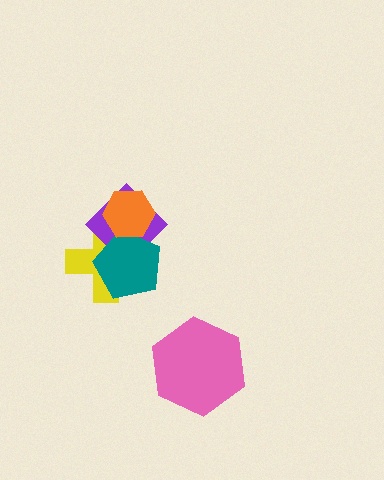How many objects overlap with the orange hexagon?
3 objects overlap with the orange hexagon.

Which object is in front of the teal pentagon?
The orange hexagon is in front of the teal pentagon.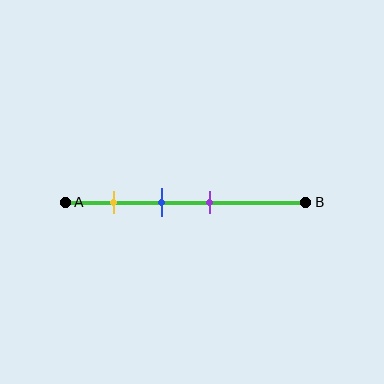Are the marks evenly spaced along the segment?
Yes, the marks are approximately evenly spaced.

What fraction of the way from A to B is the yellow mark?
The yellow mark is approximately 20% (0.2) of the way from A to B.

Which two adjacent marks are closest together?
The blue and purple marks are the closest adjacent pair.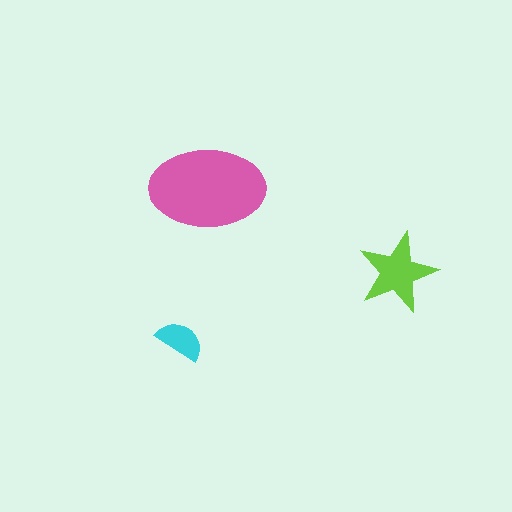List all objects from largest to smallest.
The pink ellipse, the lime star, the cyan semicircle.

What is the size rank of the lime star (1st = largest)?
2nd.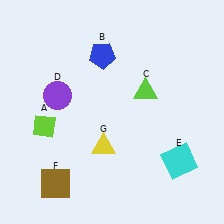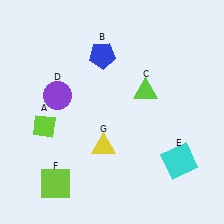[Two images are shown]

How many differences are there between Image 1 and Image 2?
There is 1 difference between the two images.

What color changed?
The square (F) changed from brown in Image 1 to lime in Image 2.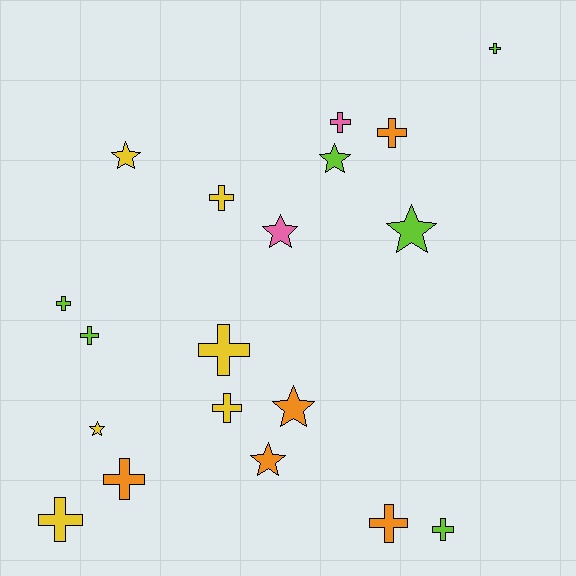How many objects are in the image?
There are 19 objects.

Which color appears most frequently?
Lime, with 6 objects.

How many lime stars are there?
There are 2 lime stars.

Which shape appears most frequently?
Cross, with 12 objects.